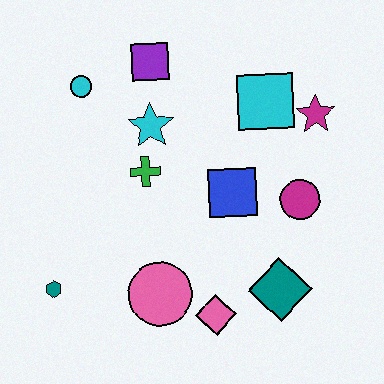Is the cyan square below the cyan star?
No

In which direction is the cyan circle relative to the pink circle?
The cyan circle is above the pink circle.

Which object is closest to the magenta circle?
The blue square is closest to the magenta circle.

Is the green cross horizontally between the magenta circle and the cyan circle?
Yes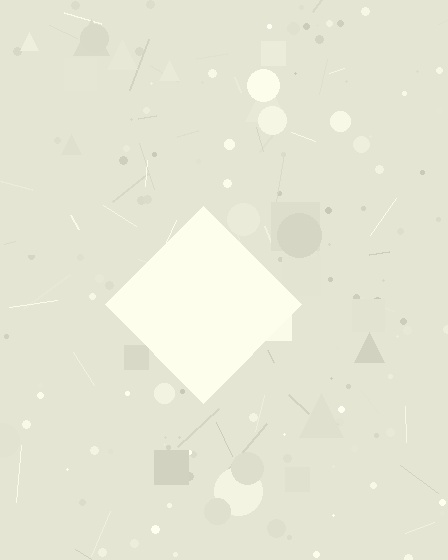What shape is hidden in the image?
A diamond is hidden in the image.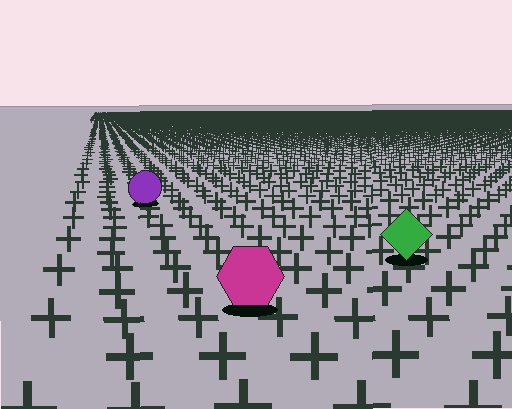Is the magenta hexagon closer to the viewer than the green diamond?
Yes. The magenta hexagon is closer — you can tell from the texture gradient: the ground texture is coarser near it.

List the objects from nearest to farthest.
From nearest to farthest: the magenta hexagon, the green diamond, the purple circle.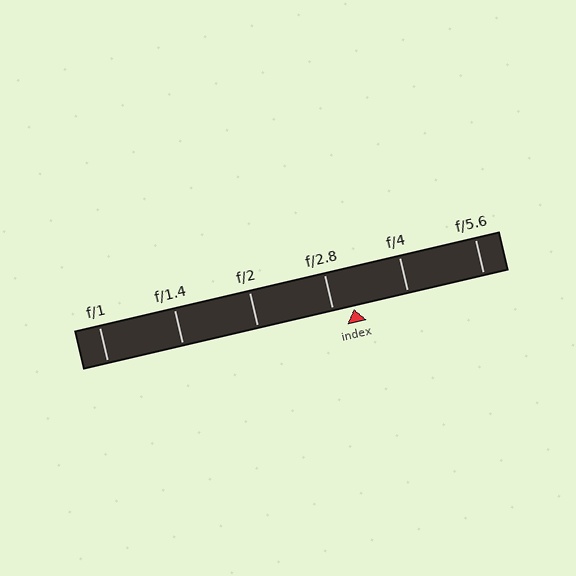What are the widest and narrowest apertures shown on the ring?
The widest aperture shown is f/1 and the narrowest is f/5.6.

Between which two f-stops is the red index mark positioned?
The index mark is between f/2.8 and f/4.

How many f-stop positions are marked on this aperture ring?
There are 6 f-stop positions marked.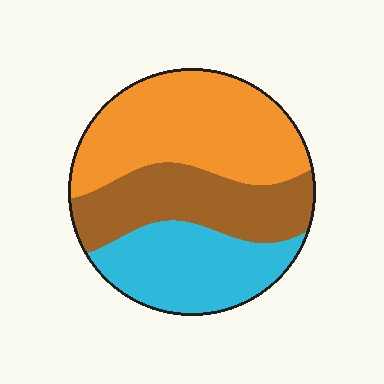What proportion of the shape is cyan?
Cyan takes up about one quarter (1/4) of the shape.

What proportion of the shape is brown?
Brown covers around 30% of the shape.